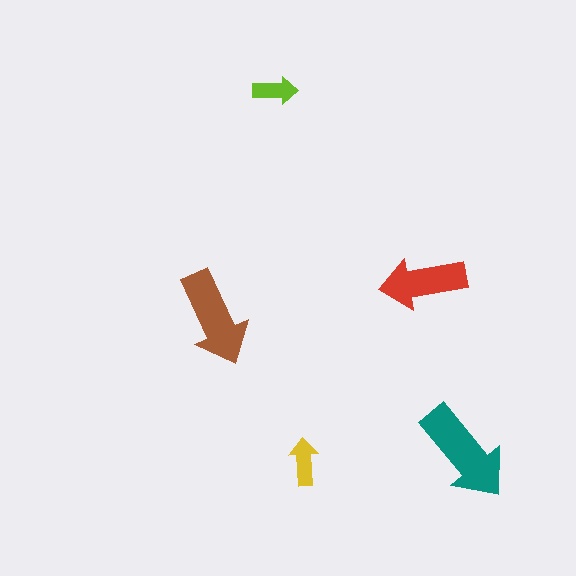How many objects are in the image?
There are 5 objects in the image.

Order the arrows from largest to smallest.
the teal one, the brown one, the red one, the yellow one, the lime one.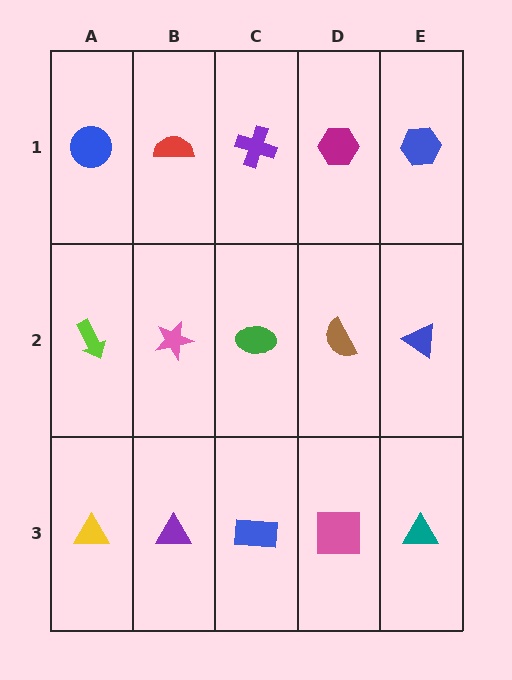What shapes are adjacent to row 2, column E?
A blue hexagon (row 1, column E), a teal triangle (row 3, column E), a brown semicircle (row 2, column D).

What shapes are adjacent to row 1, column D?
A brown semicircle (row 2, column D), a purple cross (row 1, column C), a blue hexagon (row 1, column E).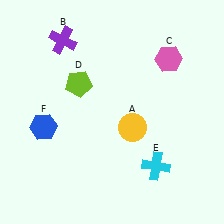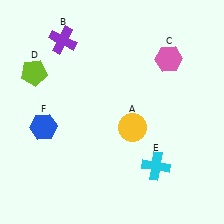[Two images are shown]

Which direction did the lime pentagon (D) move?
The lime pentagon (D) moved left.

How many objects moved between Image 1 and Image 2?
1 object moved between the two images.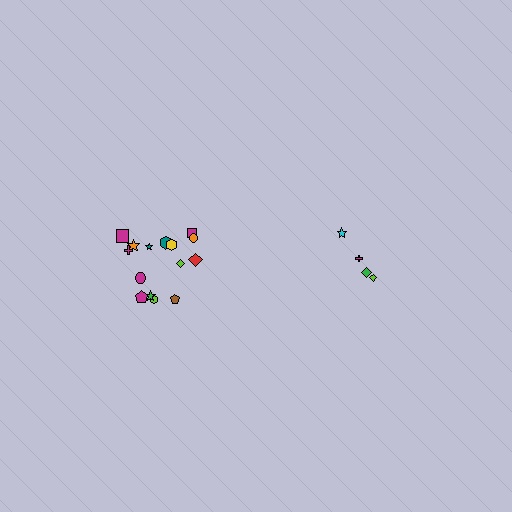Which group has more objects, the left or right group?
The left group.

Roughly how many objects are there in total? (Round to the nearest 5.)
Roughly 20 objects in total.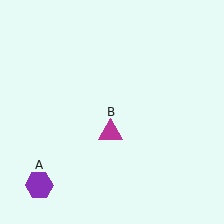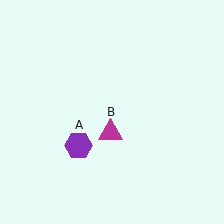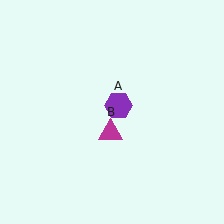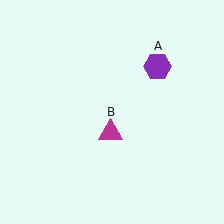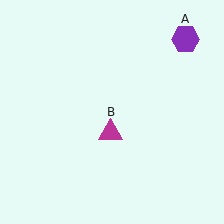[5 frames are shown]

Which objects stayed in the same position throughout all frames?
Magenta triangle (object B) remained stationary.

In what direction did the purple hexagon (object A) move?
The purple hexagon (object A) moved up and to the right.